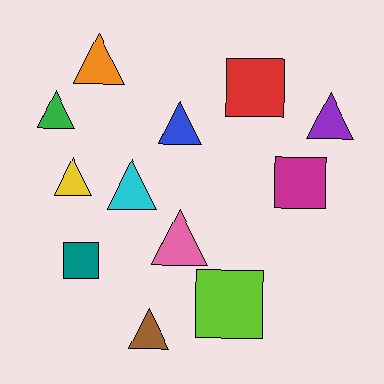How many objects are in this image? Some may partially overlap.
There are 12 objects.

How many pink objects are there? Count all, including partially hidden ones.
There is 1 pink object.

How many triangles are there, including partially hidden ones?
There are 8 triangles.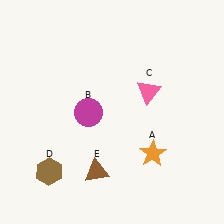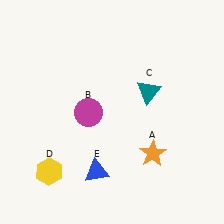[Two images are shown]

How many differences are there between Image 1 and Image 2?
There are 3 differences between the two images.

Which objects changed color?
C changed from pink to teal. D changed from brown to yellow. E changed from brown to blue.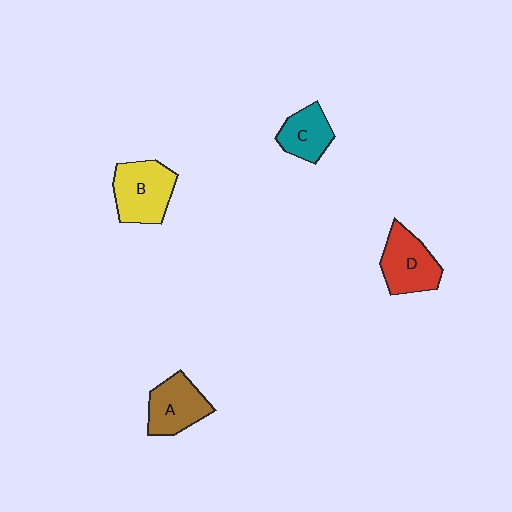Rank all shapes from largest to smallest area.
From largest to smallest: B (yellow), D (red), A (brown), C (teal).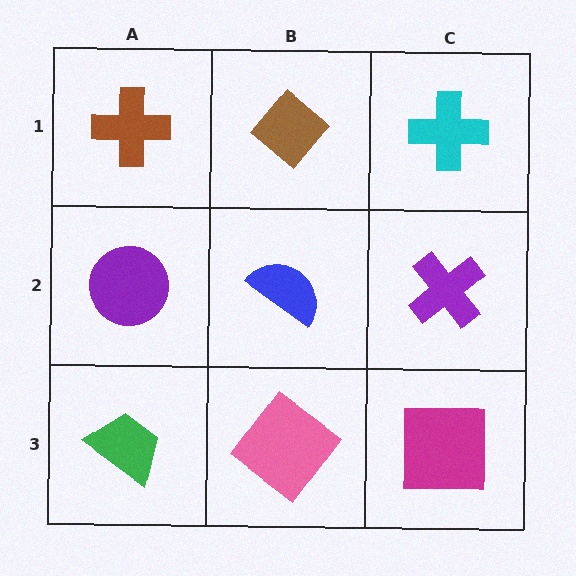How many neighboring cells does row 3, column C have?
2.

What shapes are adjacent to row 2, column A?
A brown cross (row 1, column A), a green trapezoid (row 3, column A), a blue semicircle (row 2, column B).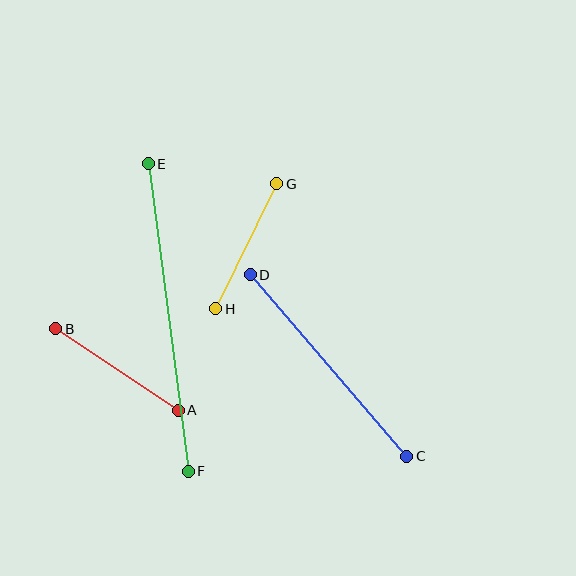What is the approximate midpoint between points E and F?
The midpoint is at approximately (168, 318) pixels.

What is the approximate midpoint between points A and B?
The midpoint is at approximately (117, 369) pixels.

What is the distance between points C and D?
The distance is approximately 240 pixels.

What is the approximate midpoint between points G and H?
The midpoint is at approximately (246, 246) pixels.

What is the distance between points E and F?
The distance is approximately 310 pixels.